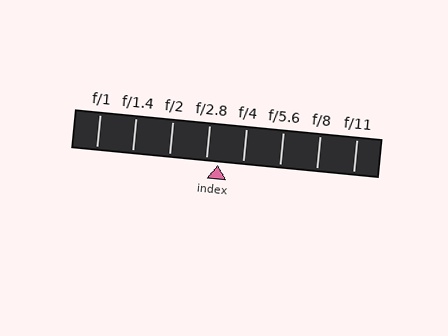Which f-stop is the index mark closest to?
The index mark is closest to f/2.8.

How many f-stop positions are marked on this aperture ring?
There are 8 f-stop positions marked.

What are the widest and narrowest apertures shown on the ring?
The widest aperture shown is f/1 and the narrowest is f/11.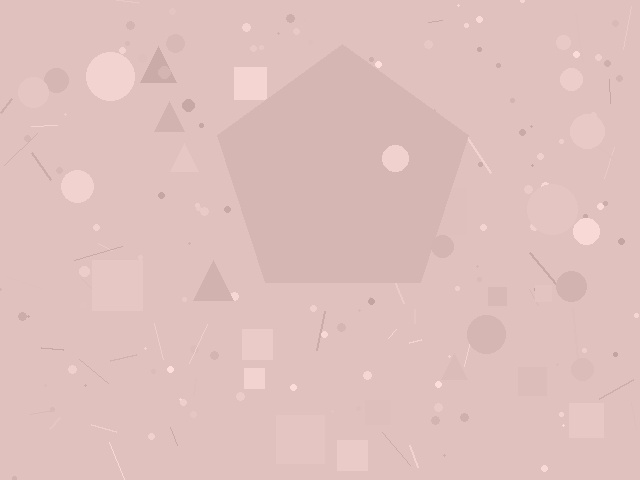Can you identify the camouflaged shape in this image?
The camouflaged shape is a pentagon.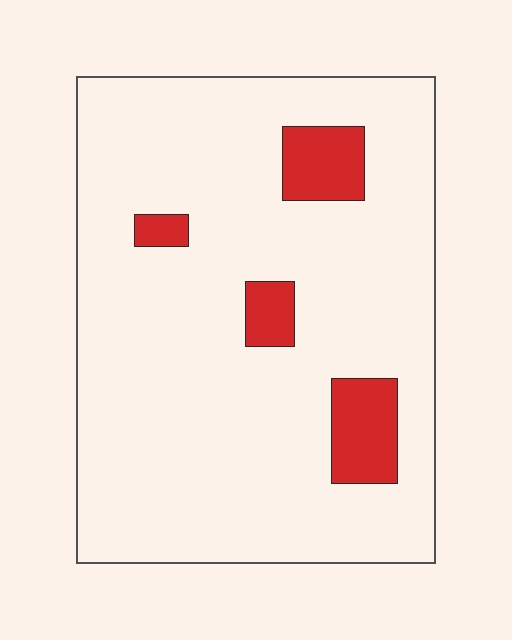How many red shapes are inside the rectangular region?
4.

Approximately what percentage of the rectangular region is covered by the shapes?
Approximately 10%.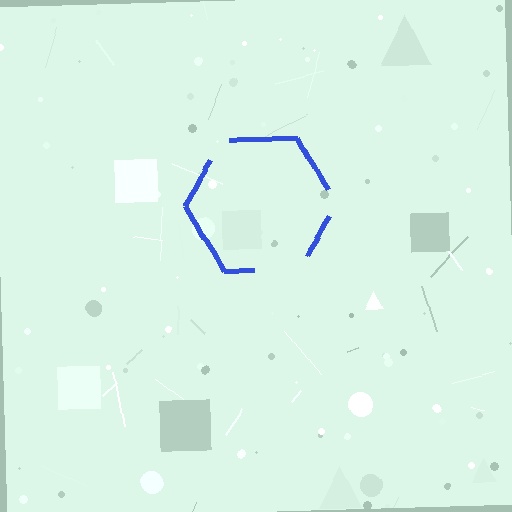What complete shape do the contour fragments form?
The contour fragments form a hexagon.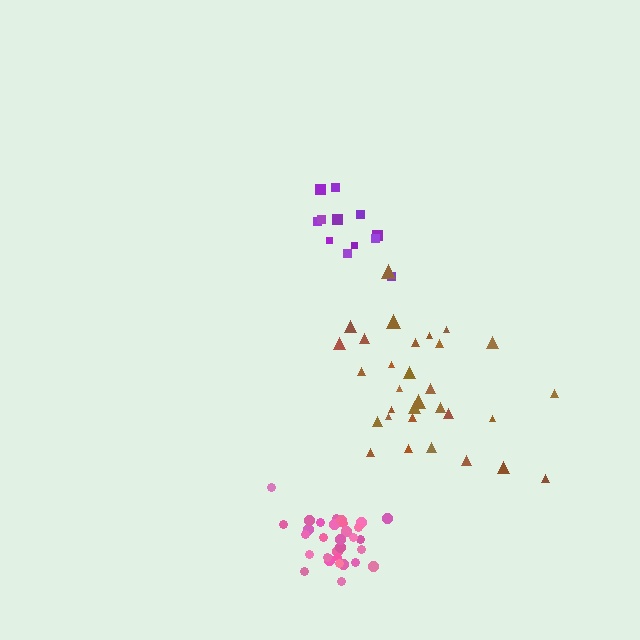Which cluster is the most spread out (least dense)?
Brown.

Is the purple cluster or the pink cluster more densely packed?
Pink.